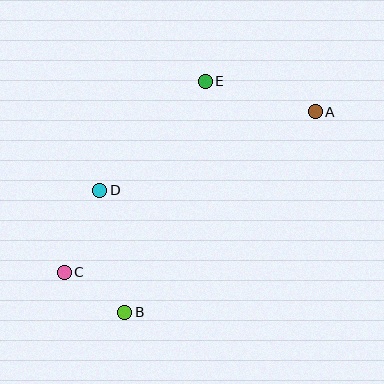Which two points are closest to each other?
Points B and C are closest to each other.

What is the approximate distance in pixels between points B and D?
The distance between B and D is approximately 125 pixels.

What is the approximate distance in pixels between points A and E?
The distance between A and E is approximately 114 pixels.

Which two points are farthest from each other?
Points A and C are farthest from each other.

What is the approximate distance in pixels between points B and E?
The distance between B and E is approximately 245 pixels.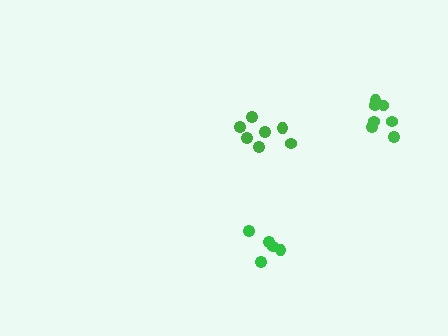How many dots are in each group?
Group 1: 7 dots, Group 2: 8 dots, Group 3: 5 dots (20 total).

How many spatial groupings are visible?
There are 3 spatial groupings.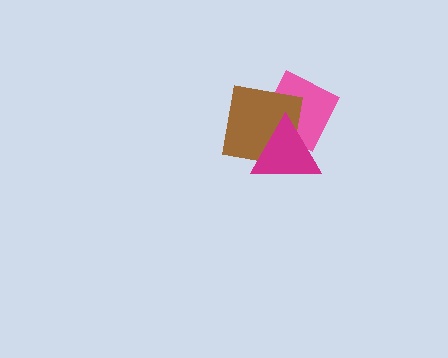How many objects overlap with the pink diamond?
2 objects overlap with the pink diamond.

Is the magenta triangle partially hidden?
No, no other shape covers it.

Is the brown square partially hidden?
Yes, it is partially covered by another shape.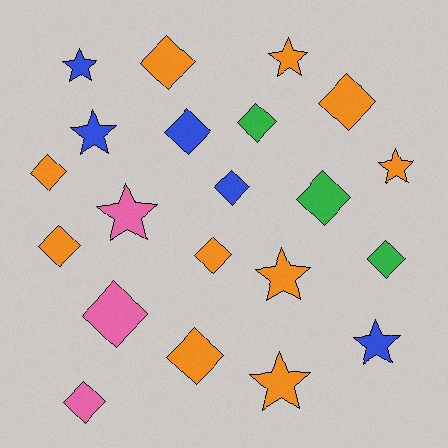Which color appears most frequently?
Orange, with 10 objects.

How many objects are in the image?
There are 21 objects.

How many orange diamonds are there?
There are 6 orange diamonds.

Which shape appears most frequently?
Diamond, with 13 objects.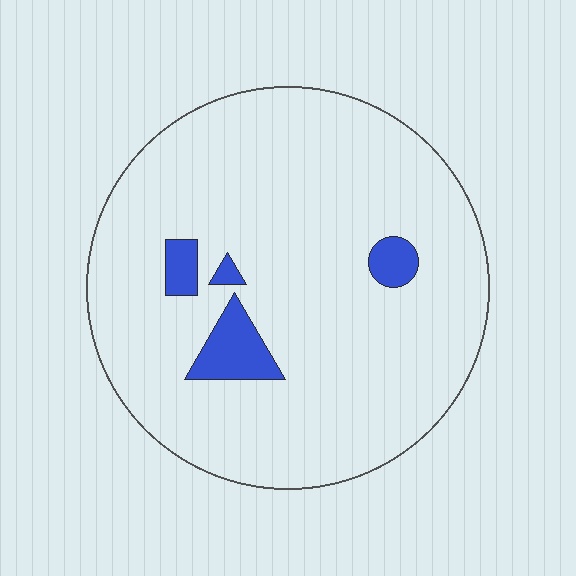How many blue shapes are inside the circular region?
4.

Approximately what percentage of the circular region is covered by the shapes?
Approximately 5%.